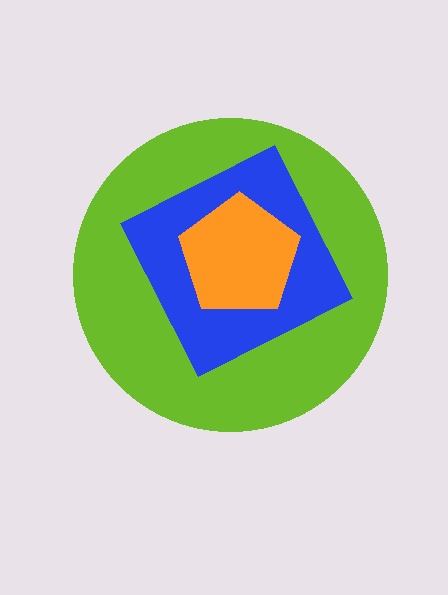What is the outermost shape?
The lime circle.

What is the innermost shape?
The orange pentagon.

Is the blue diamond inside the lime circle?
Yes.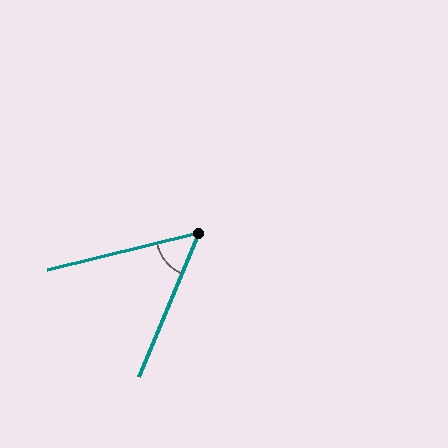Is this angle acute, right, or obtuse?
It is acute.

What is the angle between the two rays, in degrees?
Approximately 54 degrees.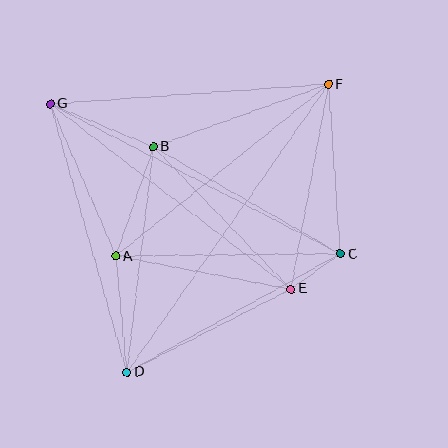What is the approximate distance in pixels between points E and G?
The distance between E and G is approximately 304 pixels.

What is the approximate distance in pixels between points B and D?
The distance between B and D is approximately 227 pixels.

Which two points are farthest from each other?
Points D and F are farthest from each other.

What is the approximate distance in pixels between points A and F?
The distance between A and F is approximately 273 pixels.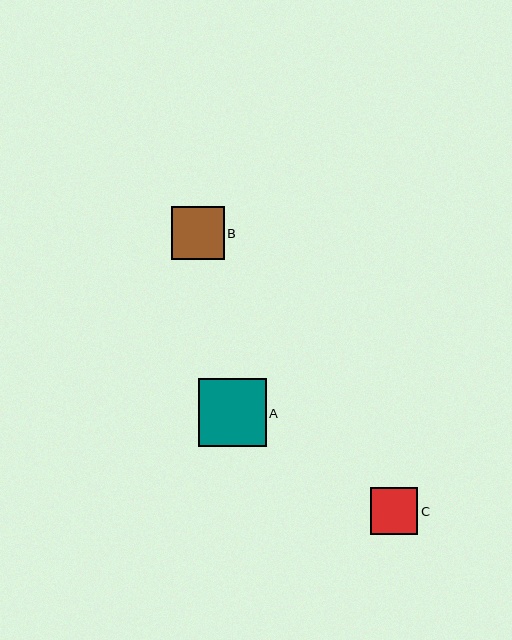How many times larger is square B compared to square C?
Square B is approximately 1.1 times the size of square C.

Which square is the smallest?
Square C is the smallest with a size of approximately 47 pixels.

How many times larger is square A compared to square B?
Square A is approximately 1.3 times the size of square B.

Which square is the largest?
Square A is the largest with a size of approximately 68 pixels.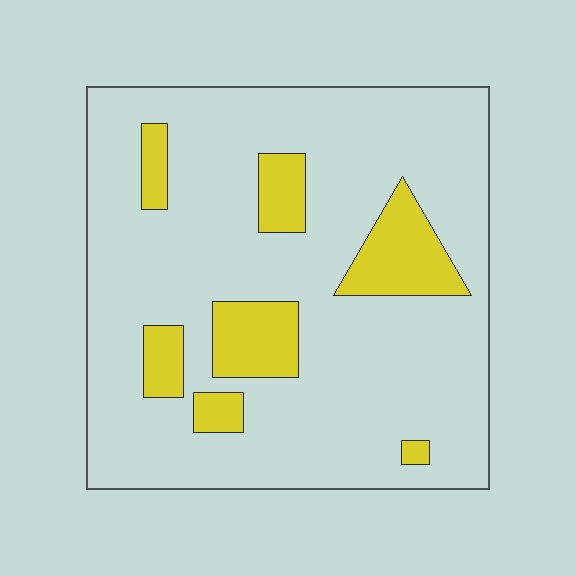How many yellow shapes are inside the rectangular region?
7.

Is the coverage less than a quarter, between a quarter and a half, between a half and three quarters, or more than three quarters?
Less than a quarter.